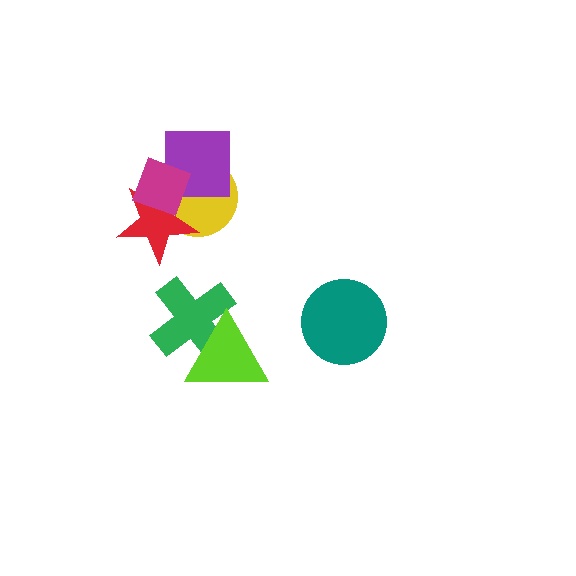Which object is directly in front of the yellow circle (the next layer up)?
The red star is directly in front of the yellow circle.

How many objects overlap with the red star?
2 objects overlap with the red star.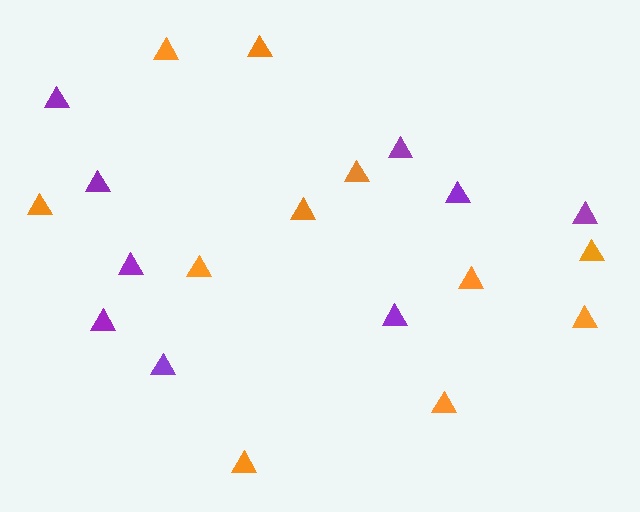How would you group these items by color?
There are 2 groups: one group of orange triangles (11) and one group of purple triangles (9).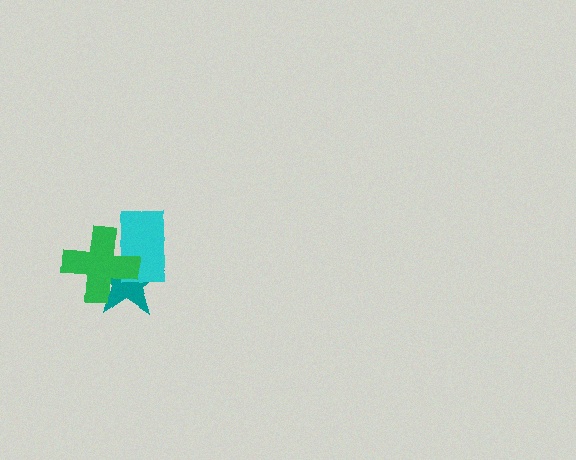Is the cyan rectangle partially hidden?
Yes, it is partially covered by another shape.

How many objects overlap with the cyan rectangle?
2 objects overlap with the cyan rectangle.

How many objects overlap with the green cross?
2 objects overlap with the green cross.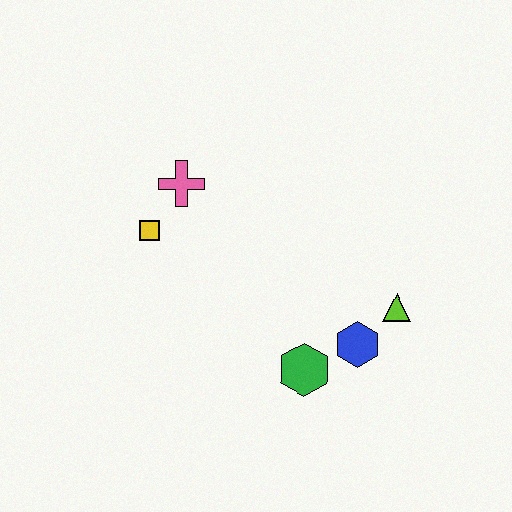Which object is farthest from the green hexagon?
The pink cross is farthest from the green hexagon.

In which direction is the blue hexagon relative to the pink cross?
The blue hexagon is to the right of the pink cross.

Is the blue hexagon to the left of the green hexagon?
No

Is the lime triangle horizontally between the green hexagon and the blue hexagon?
No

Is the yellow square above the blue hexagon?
Yes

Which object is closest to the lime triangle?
The blue hexagon is closest to the lime triangle.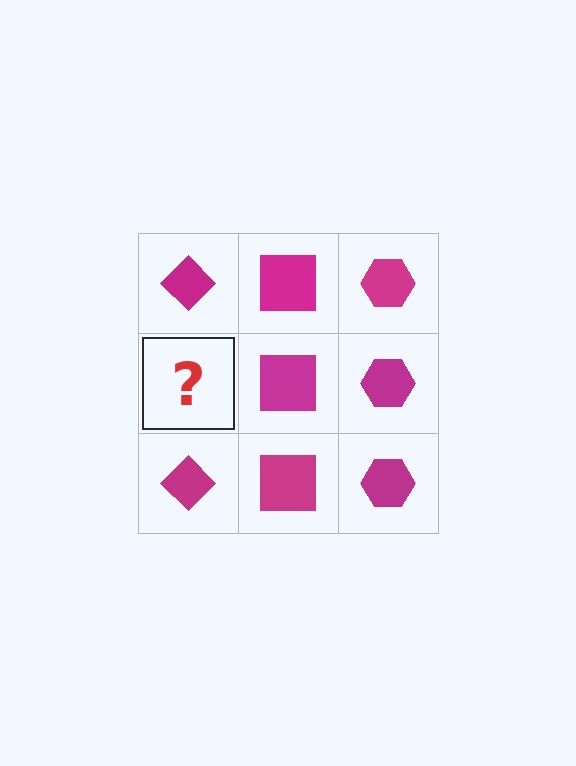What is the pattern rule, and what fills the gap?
The rule is that each column has a consistent shape. The gap should be filled with a magenta diamond.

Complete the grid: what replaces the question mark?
The question mark should be replaced with a magenta diamond.